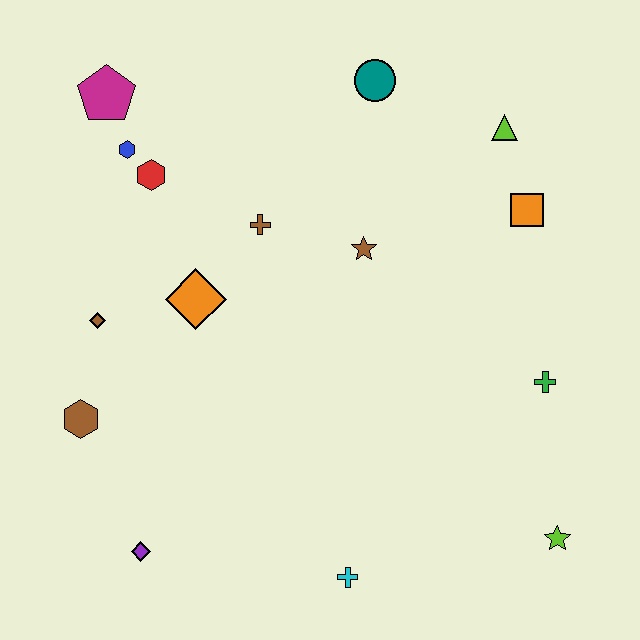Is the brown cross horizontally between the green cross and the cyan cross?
No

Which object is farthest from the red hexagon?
The lime star is farthest from the red hexagon.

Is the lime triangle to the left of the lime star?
Yes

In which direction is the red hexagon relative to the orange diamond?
The red hexagon is above the orange diamond.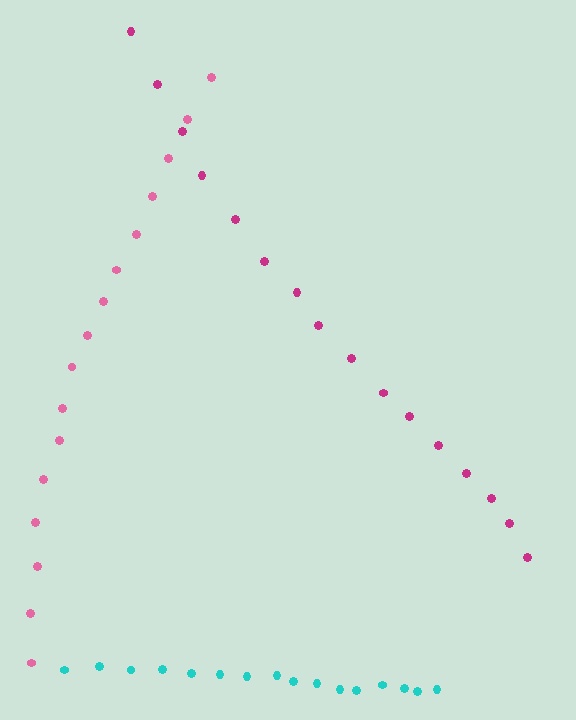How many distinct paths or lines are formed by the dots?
There are 3 distinct paths.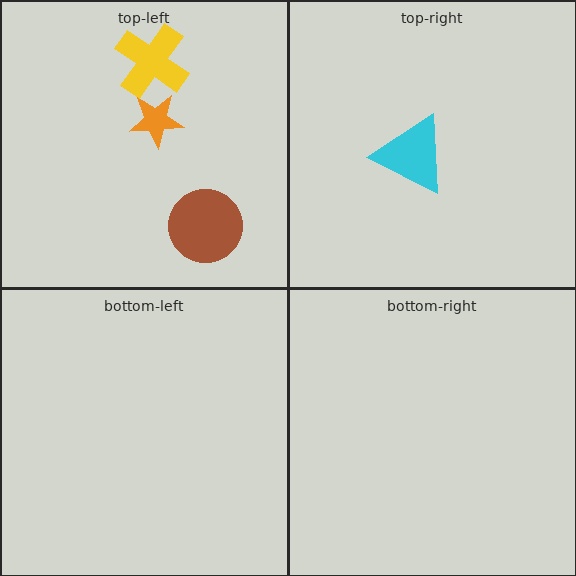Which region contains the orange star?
The top-left region.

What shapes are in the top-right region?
The cyan triangle.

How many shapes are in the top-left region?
3.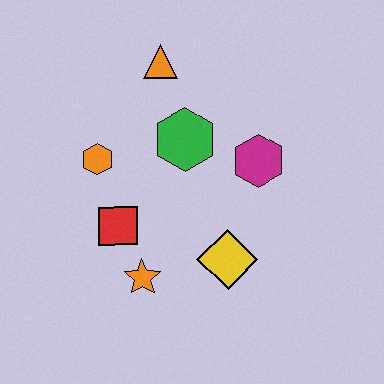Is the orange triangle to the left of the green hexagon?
Yes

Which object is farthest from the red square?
The orange triangle is farthest from the red square.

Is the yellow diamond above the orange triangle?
No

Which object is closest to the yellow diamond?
The orange star is closest to the yellow diamond.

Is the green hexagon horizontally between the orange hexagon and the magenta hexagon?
Yes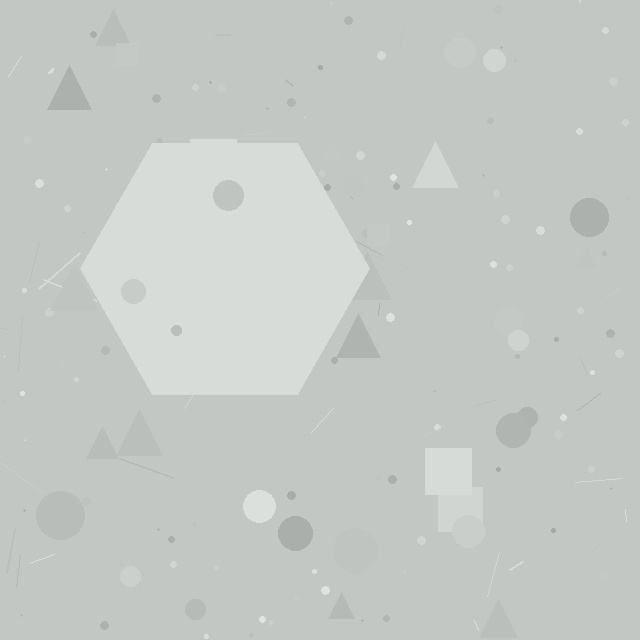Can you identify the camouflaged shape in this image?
The camouflaged shape is a hexagon.